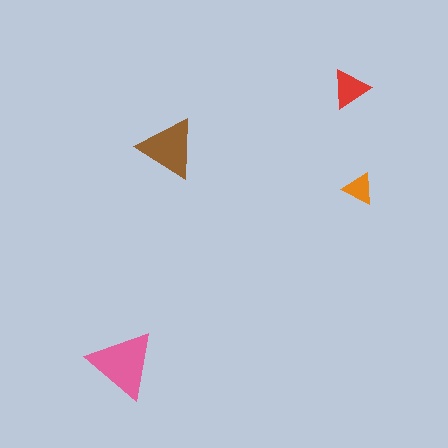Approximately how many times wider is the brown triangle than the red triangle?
About 1.5 times wider.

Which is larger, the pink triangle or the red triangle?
The pink one.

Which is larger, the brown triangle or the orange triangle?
The brown one.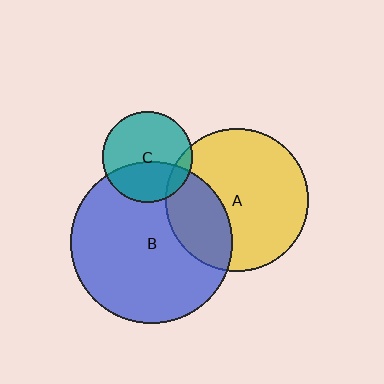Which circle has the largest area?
Circle B (blue).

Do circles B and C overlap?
Yes.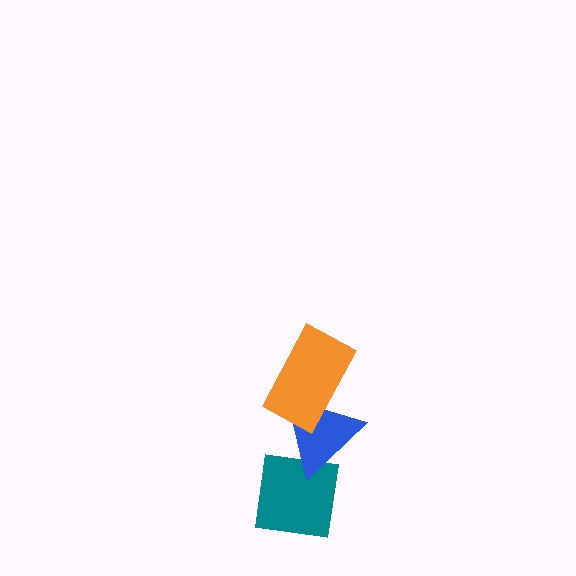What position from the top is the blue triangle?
The blue triangle is 2nd from the top.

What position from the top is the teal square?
The teal square is 3rd from the top.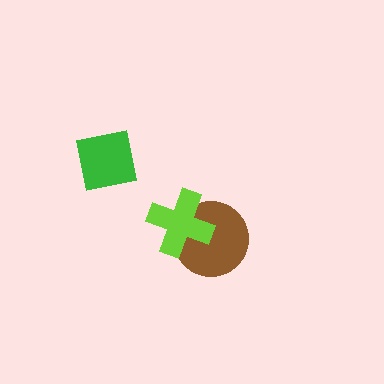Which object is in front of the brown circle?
The lime cross is in front of the brown circle.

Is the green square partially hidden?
No, no other shape covers it.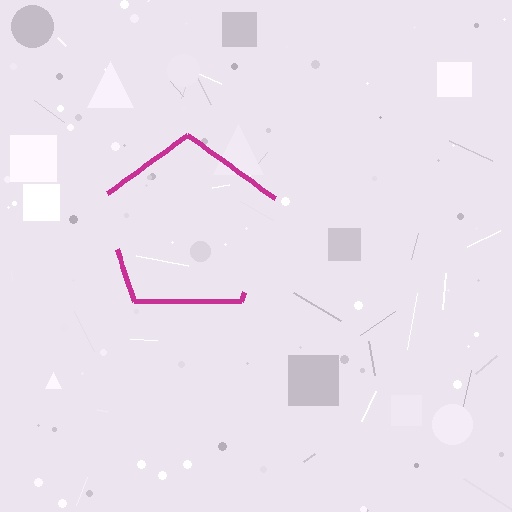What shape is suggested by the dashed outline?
The dashed outline suggests a pentagon.